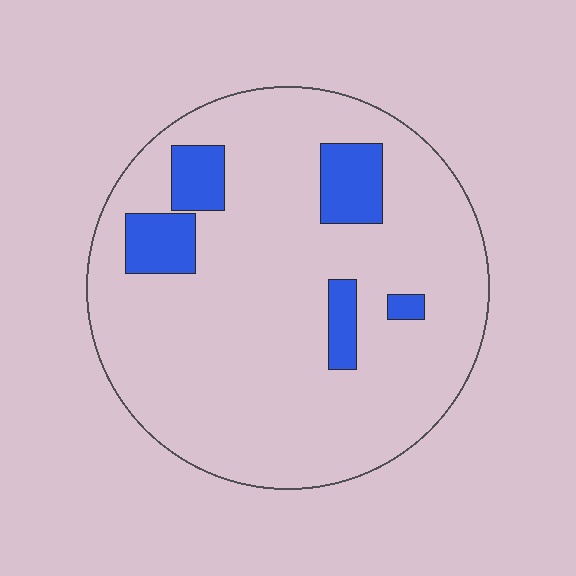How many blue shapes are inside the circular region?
5.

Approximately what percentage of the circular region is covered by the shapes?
Approximately 15%.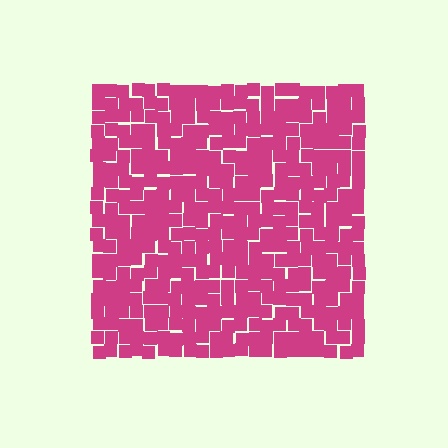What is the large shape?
The large shape is a square.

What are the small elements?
The small elements are squares.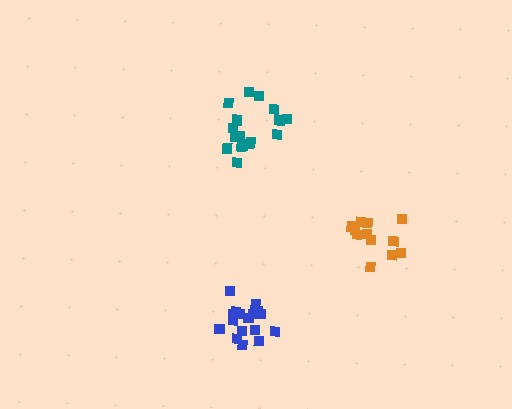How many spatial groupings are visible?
There are 3 spatial groupings.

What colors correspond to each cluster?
The clusters are colored: blue, teal, orange.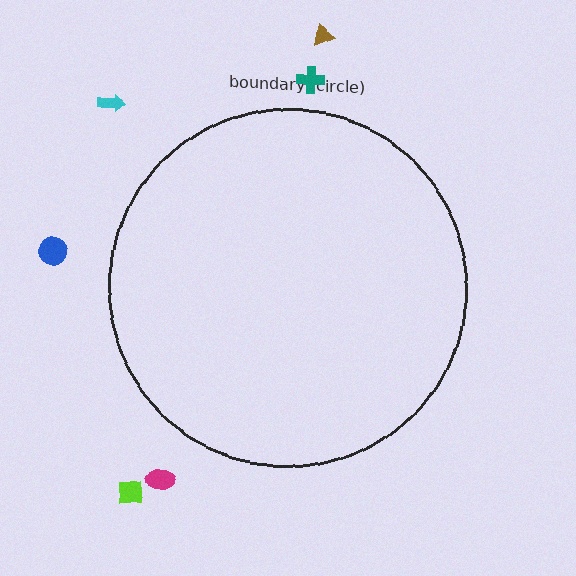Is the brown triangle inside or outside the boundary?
Outside.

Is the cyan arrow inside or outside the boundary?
Outside.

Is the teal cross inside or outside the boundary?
Outside.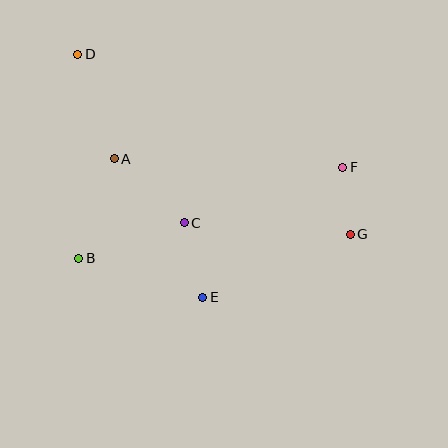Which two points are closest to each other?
Points F and G are closest to each other.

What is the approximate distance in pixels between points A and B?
The distance between A and B is approximately 106 pixels.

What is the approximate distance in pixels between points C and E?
The distance between C and E is approximately 77 pixels.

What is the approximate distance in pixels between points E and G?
The distance between E and G is approximately 160 pixels.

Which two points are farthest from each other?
Points D and G are farthest from each other.